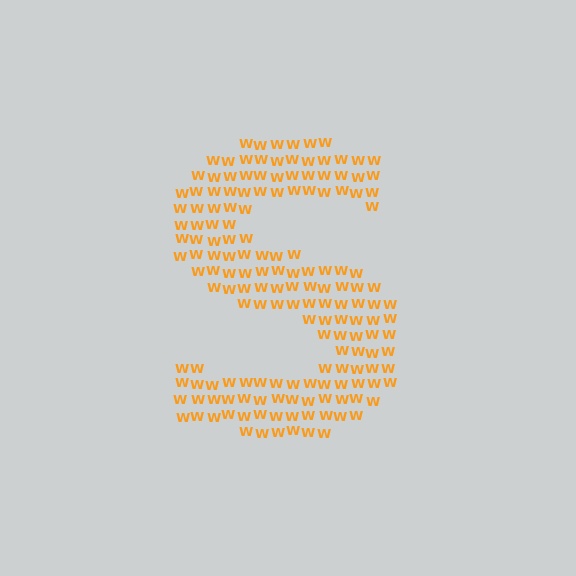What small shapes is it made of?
It is made of small letter W's.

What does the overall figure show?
The overall figure shows the letter S.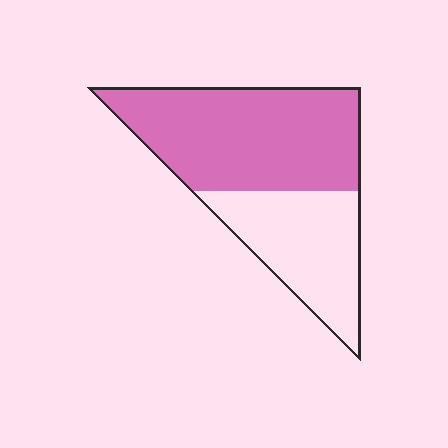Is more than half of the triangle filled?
Yes.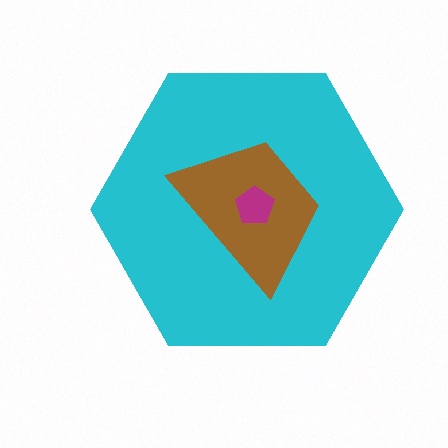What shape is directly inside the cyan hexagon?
The brown trapezoid.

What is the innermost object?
The magenta pentagon.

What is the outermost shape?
The cyan hexagon.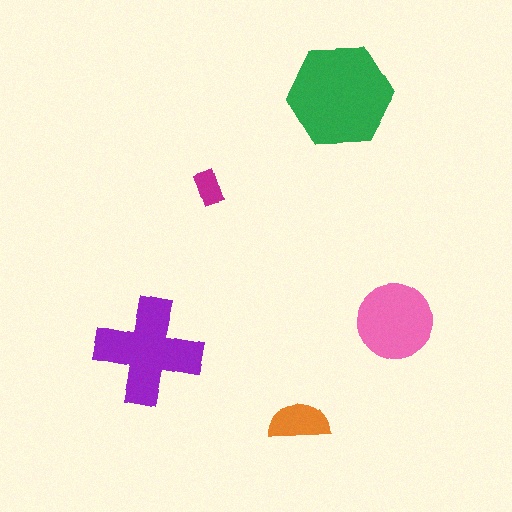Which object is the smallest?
The magenta rectangle.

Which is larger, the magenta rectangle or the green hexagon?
The green hexagon.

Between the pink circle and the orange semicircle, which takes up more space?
The pink circle.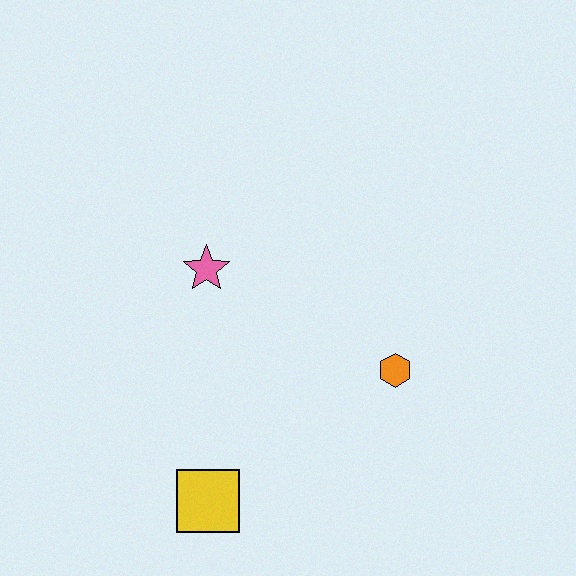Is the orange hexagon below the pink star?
Yes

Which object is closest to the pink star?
The orange hexagon is closest to the pink star.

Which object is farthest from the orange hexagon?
The yellow square is farthest from the orange hexagon.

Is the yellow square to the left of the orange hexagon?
Yes